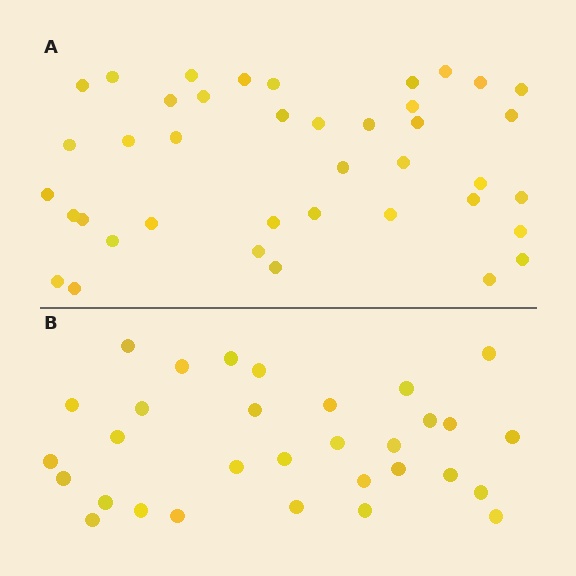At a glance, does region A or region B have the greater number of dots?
Region A (the top region) has more dots.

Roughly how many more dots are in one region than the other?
Region A has roughly 8 or so more dots than region B.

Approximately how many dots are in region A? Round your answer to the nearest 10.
About 40 dots.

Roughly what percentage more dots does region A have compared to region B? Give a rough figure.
About 30% more.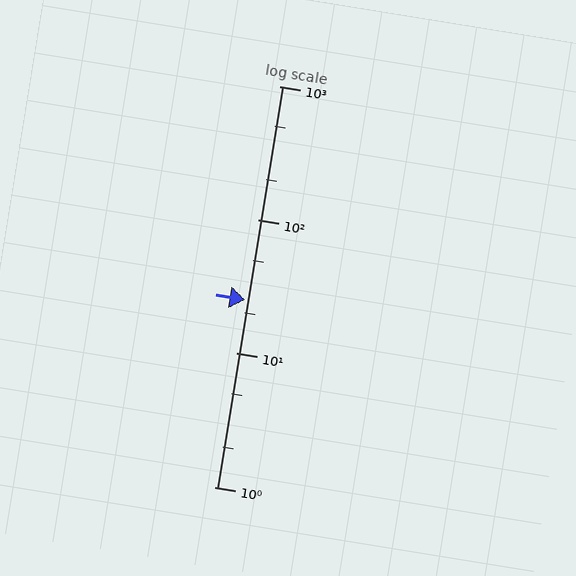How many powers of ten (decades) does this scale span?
The scale spans 3 decades, from 1 to 1000.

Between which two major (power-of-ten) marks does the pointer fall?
The pointer is between 10 and 100.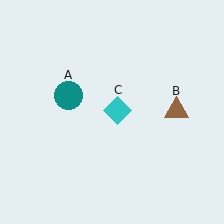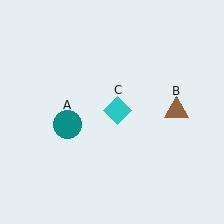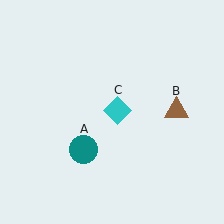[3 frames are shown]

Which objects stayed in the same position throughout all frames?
Brown triangle (object B) and cyan diamond (object C) remained stationary.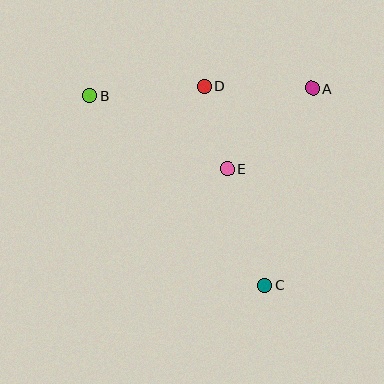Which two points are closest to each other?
Points D and E are closest to each other.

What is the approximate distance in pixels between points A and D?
The distance between A and D is approximately 108 pixels.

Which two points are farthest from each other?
Points B and C are farthest from each other.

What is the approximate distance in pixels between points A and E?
The distance between A and E is approximately 117 pixels.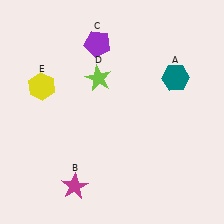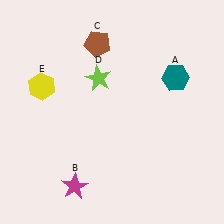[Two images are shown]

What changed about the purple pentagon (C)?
In Image 1, C is purple. In Image 2, it changed to brown.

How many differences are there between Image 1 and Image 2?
There is 1 difference between the two images.